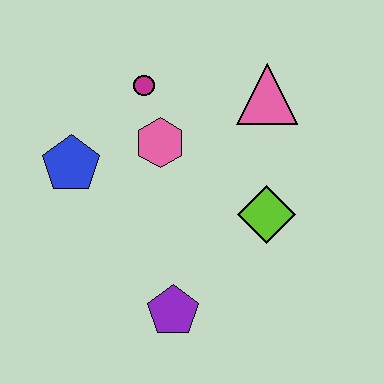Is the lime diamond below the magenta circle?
Yes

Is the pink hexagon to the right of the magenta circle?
Yes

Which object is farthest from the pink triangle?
The purple pentagon is farthest from the pink triangle.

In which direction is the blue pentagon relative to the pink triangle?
The blue pentagon is to the left of the pink triangle.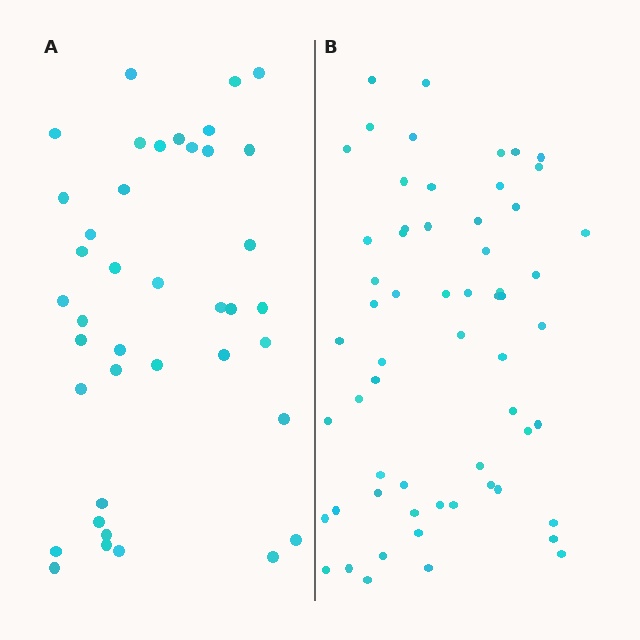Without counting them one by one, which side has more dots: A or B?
Region B (the right region) has more dots.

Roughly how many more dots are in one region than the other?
Region B has approximately 20 more dots than region A.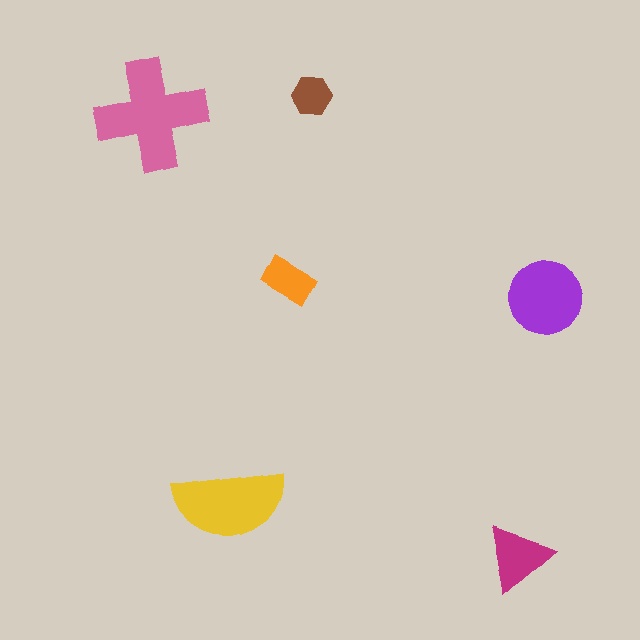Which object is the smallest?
The brown hexagon.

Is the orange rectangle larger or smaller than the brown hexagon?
Larger.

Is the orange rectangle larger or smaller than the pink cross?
Smaller.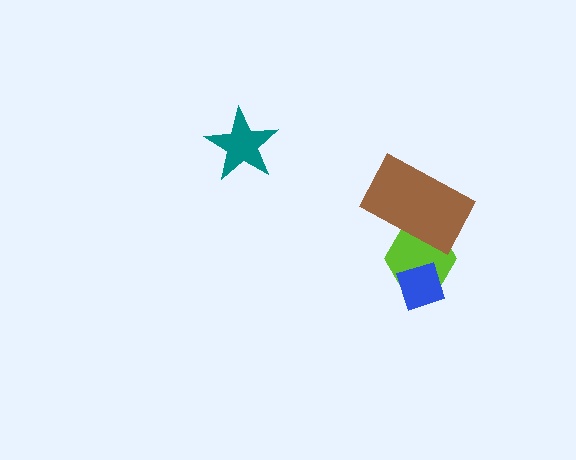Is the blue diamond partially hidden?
No, no other shape covers it.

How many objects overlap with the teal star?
0 objects overlap with the teal star.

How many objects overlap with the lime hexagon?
2 objects overlap with the lime hexagon.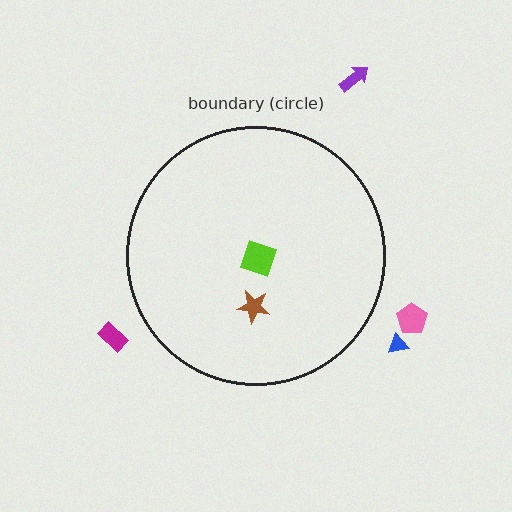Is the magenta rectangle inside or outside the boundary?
Outside.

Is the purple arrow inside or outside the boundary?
Outside.